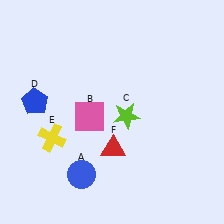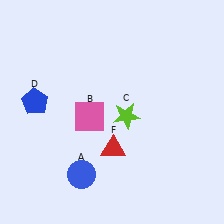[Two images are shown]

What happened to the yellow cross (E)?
The yellow cross (E) was removed in Image 2. It was in the bottom-left area of Image 1.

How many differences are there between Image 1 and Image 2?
There is 1 difference between the two images.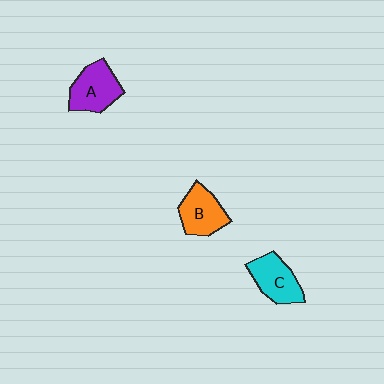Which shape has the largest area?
Shape A (purple).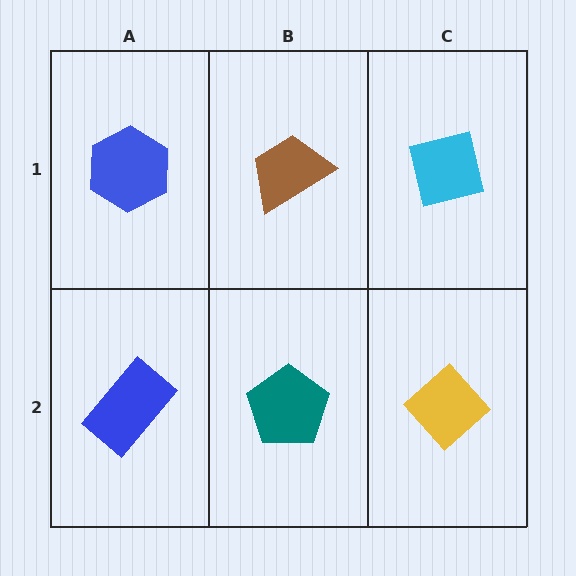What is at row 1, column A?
A blue hexagon.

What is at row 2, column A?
A blue rectangle.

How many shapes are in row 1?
3 shapes.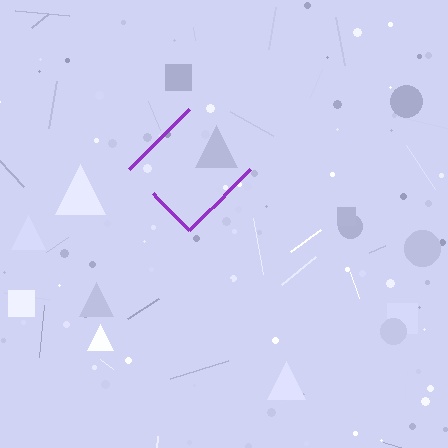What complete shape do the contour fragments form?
The contour fragments form a diamond.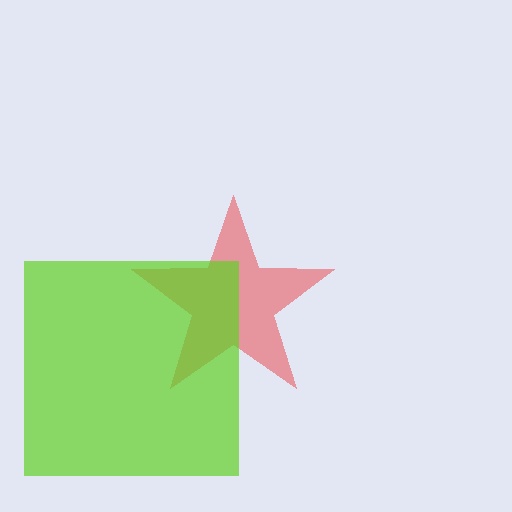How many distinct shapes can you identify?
There are 2 distinct shapes: a red star, a lime square.